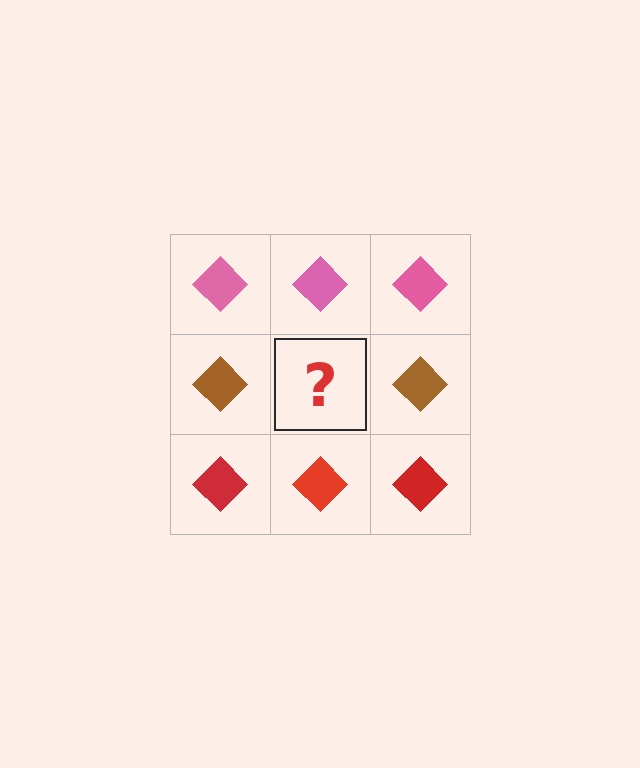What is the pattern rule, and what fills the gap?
The rule is that each row has a consistent color. The gap should be filled with a brown diamond.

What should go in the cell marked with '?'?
The missing cell should contain a brown diamond.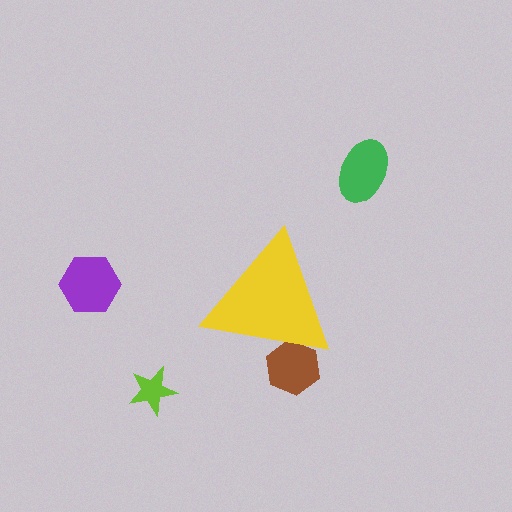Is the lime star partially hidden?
No, the lime star is fully visible.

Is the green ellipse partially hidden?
No, the green ellipse is fully visible.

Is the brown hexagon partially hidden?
Yes, the brown hexagon is partially hidden behind the yellow triangle.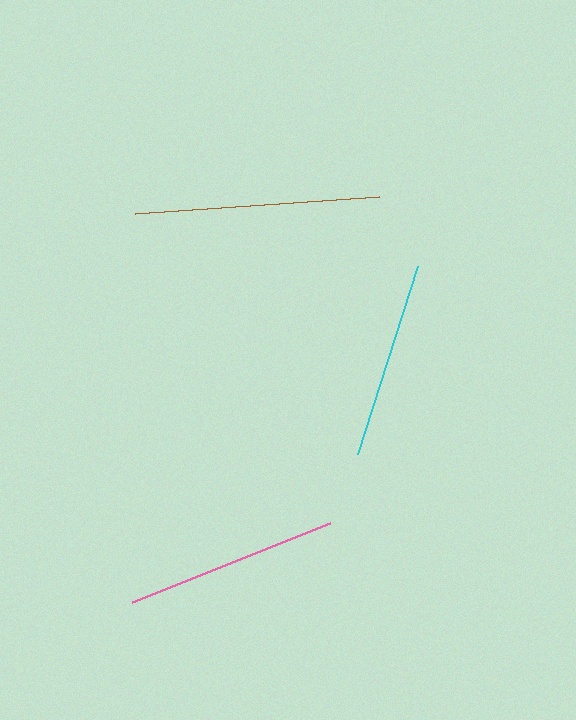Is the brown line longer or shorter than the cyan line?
The brown line is longer than the cyan line.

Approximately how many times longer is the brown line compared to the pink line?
The brown line is approximately 1.1 times the length of the pink line.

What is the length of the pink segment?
The pink segment is approximately 214 pixels long.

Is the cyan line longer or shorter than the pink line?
The pink line is longer than the cyan line.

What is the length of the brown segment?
The brown segment is approximately 245 pixels long.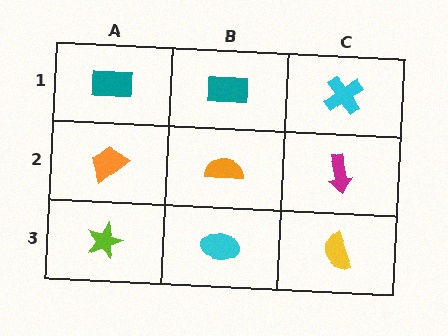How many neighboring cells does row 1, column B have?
3.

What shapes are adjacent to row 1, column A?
An orange trapezoid (row 2, column A), a teal rectangle (row 1, column B).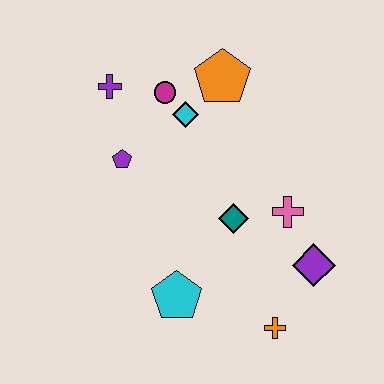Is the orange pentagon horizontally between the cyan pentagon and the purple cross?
No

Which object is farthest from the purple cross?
The orange cross is farthest from the purple cross.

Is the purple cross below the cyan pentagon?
No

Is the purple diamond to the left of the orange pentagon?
No